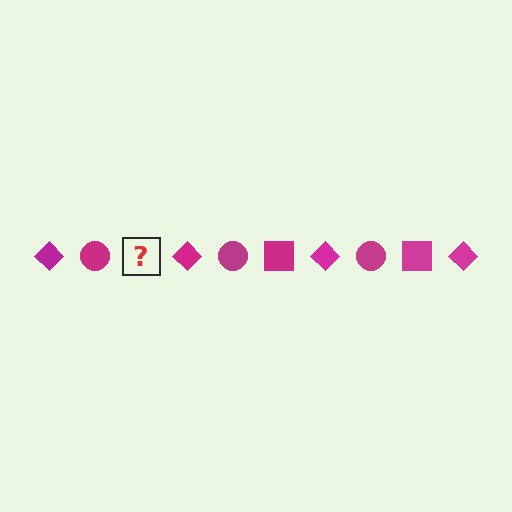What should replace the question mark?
The question mark should be replaced with a magenta square.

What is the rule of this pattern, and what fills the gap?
The rule is that the pattern cycles through diamond, circle, square shapes in magenta. The gap should be filled with a magenta square.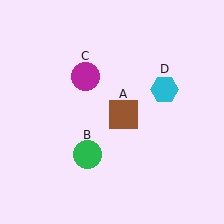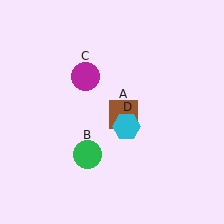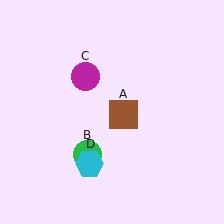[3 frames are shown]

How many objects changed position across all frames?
1 object changed position: cyan hexagon (object D).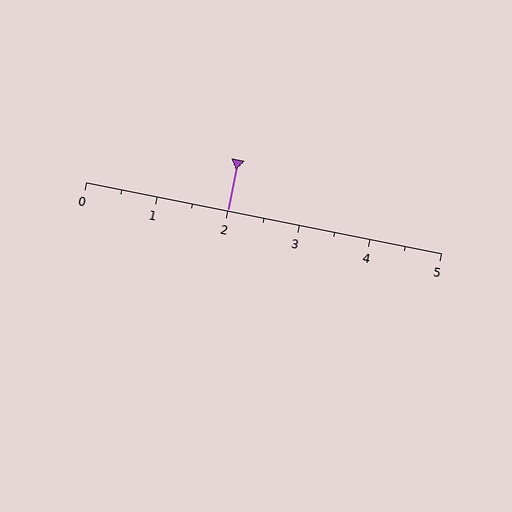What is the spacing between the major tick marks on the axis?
The major ticks are spaced 1 apart.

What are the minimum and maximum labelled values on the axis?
The axis runs from 0 to 5.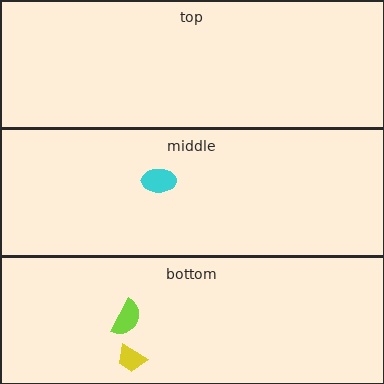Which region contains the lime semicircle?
The bottom region.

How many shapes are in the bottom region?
2.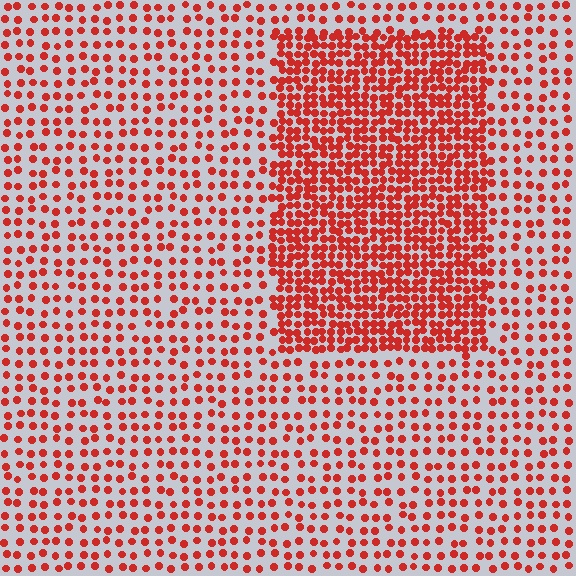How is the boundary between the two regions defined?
The boundary is defined by a change in element density (approximately 2.3x ratio). All elements are the same color, size, and shape.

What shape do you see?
I see a rectangle.